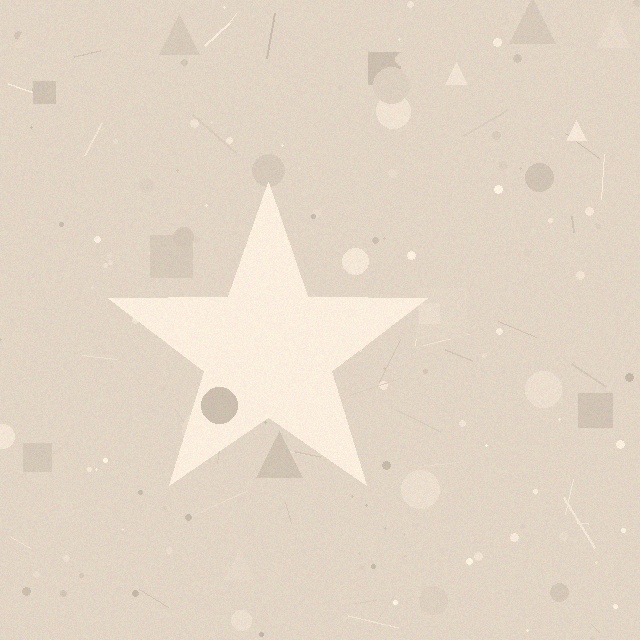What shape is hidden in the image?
A star is hidden in the image.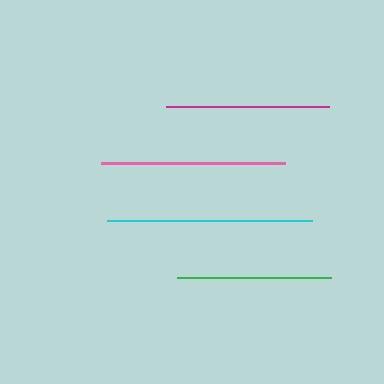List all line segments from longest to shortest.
From longest to shortest: cyan, pink, magenta, green.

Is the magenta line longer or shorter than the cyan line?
The cyan line is longer than the magenta line.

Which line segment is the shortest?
The green line is the shortest at approximately 155 pixels.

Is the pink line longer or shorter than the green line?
The pink line is longer than the green line.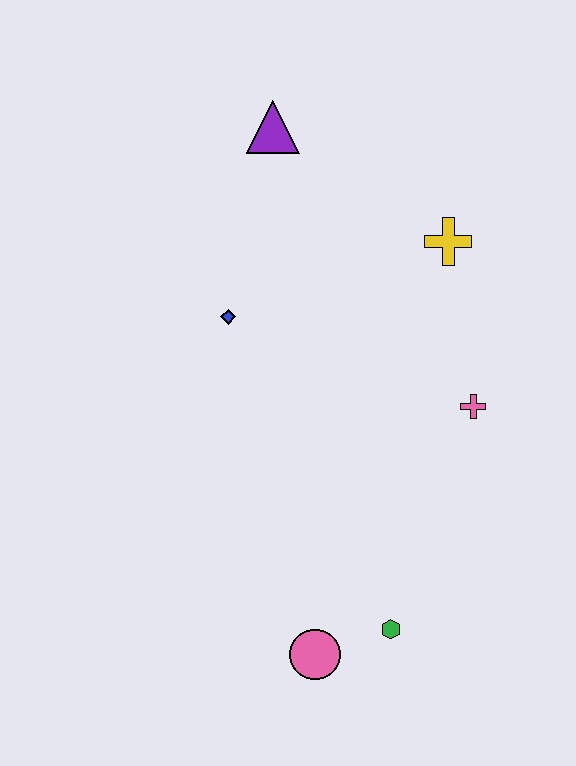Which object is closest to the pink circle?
The green hexagon is closest to the pink circle.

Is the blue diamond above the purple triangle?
No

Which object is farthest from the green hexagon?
The purple triangle is farthest from the green hexagon.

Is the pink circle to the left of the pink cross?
Yes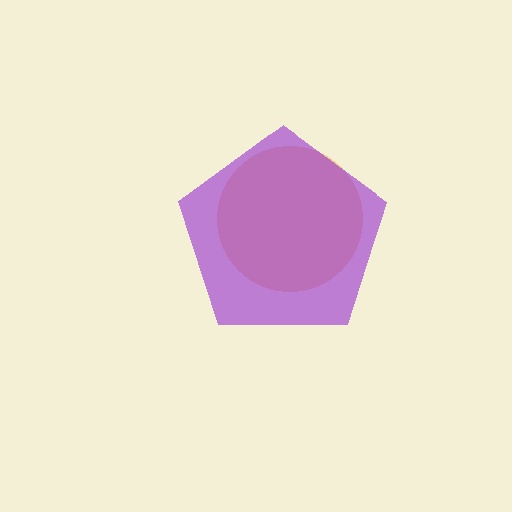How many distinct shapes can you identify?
There are 2 distinct shapes: an orange circle, a purple pentagon.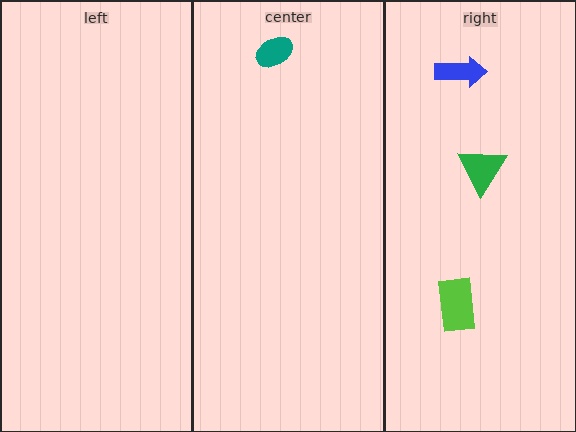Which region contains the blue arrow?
The right region.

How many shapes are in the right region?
3.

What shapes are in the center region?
The teal ellipse.